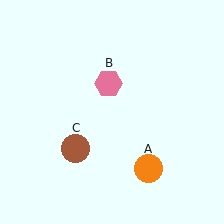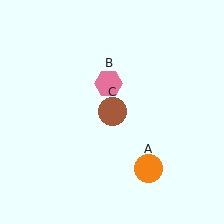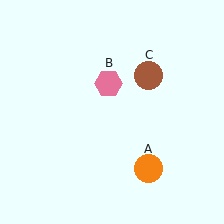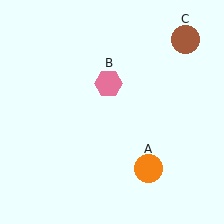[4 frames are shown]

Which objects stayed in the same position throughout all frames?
Orange circle (object A) and pink hexagon (object B) remained stationary.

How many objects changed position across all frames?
1 object changed position: brown circle (object C).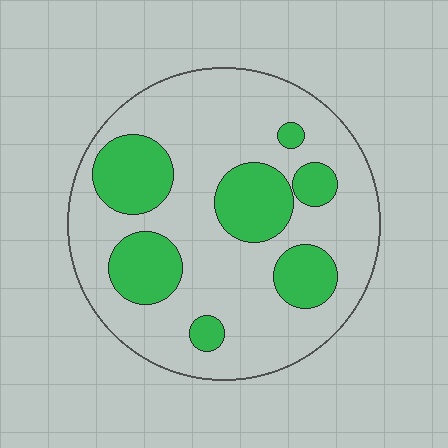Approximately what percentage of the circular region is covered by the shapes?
Approximately 25%.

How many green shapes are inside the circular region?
7.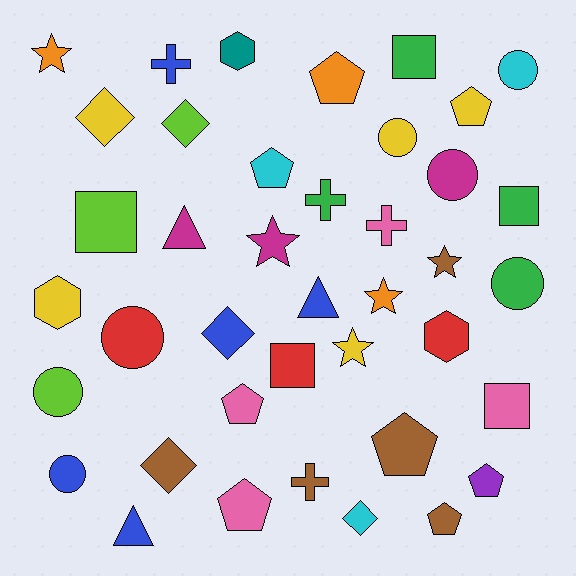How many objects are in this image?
There are 40 objects.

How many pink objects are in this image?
There are 4 pink objects.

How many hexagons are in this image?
There are 3 hexagons.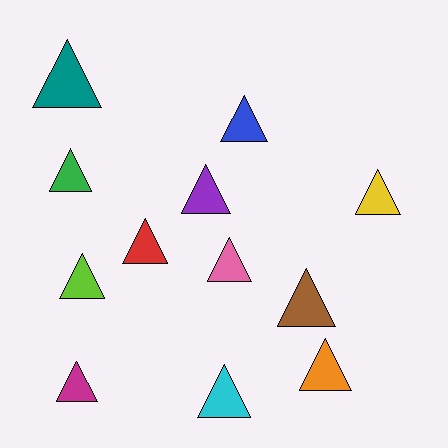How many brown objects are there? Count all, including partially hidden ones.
There is 1 brown object.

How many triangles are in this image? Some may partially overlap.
There are 12 triangles.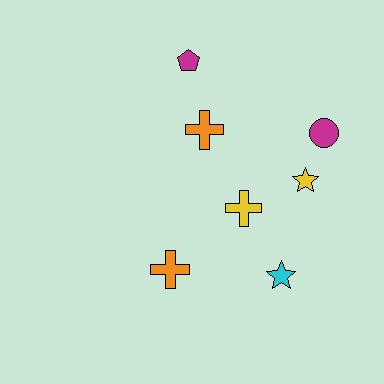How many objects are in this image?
There are 7 objects.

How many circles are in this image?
There is 1 circle.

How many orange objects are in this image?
There are 2 orange objects.